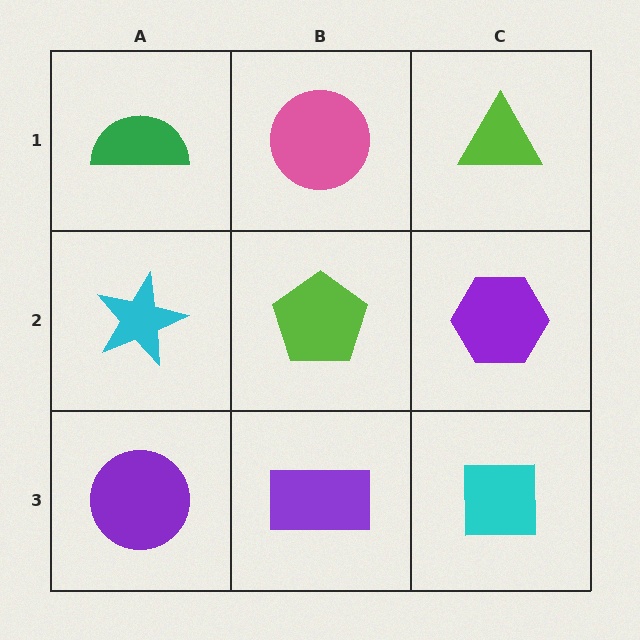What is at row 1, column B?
A pink circle.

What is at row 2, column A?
A cyan star.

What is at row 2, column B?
A lime pentagon.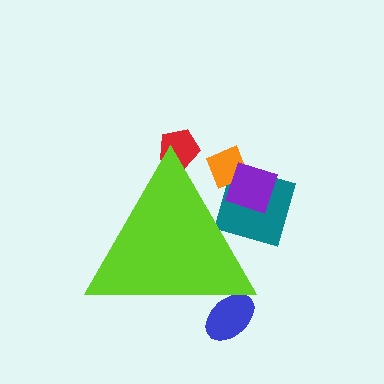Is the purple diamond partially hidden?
Yes, the purple diamond is partially hidden behind the lime triangle.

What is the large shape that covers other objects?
A lime triangle.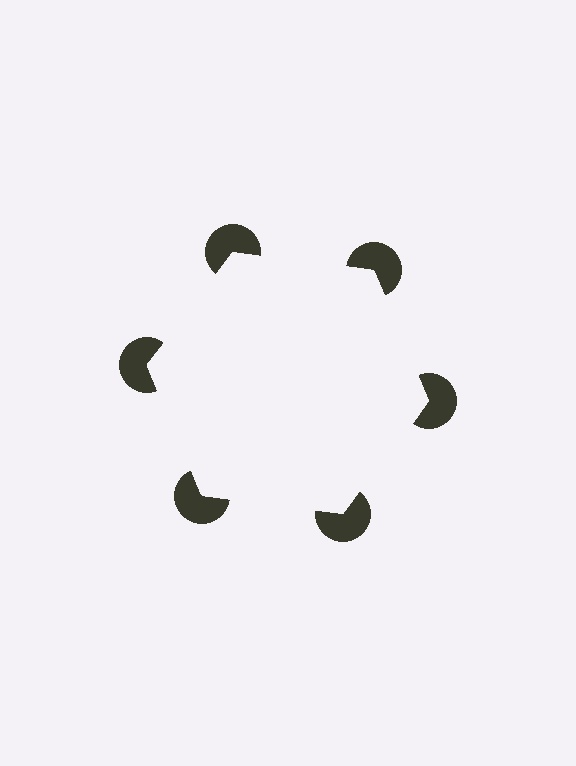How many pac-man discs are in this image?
There are 6 — one at each vertex of the illusory hexagon.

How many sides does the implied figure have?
6 sides.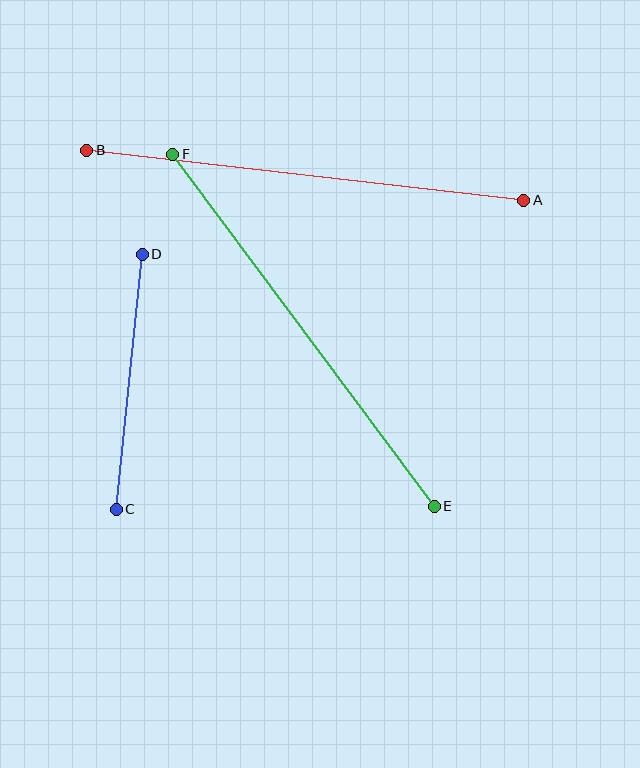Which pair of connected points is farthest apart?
Points A and B are farthest apart.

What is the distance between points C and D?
The distance is approximately 256 pixels.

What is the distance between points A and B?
The distance is approximately 440 pixels.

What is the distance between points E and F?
The distance is approximately 438 pixels.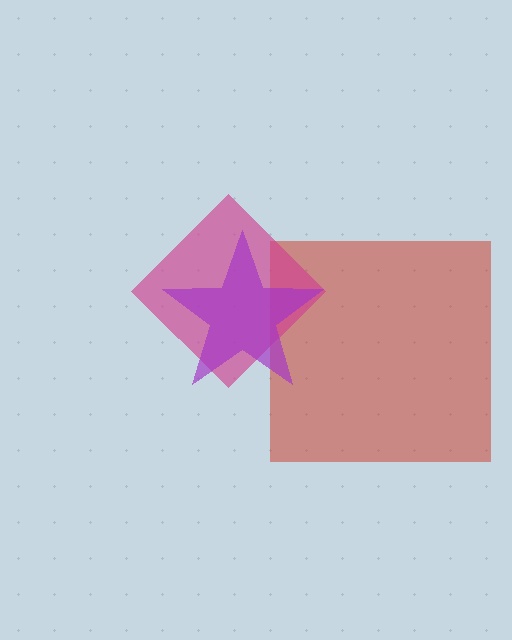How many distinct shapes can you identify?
There are 3 distinct shapes: a red square, a magenta diamond, a purple star.